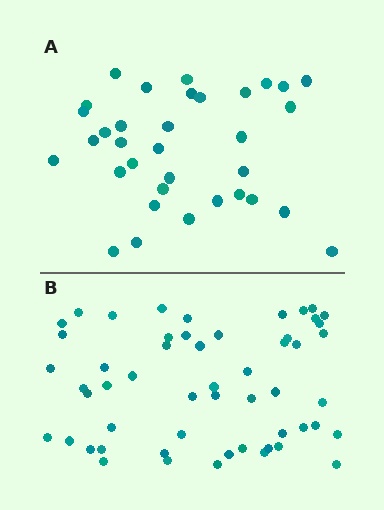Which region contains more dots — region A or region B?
Region B (the bottom region) has more dots.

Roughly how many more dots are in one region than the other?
Region B has approximately 20 more dots than region A.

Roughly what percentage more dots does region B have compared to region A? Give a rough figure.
About 60% more.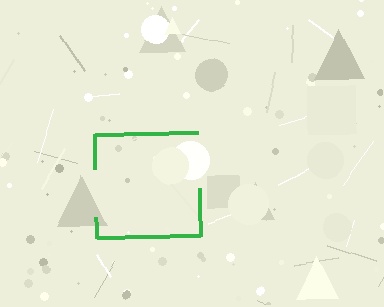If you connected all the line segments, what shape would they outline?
They would outline a square.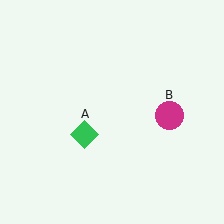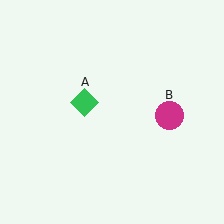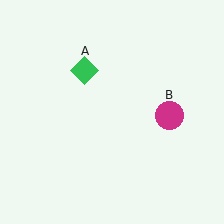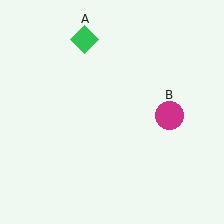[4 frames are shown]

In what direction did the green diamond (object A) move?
The green diamond (object A) moved up.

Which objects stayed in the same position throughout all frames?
Magenta circle (object B) remained stationary.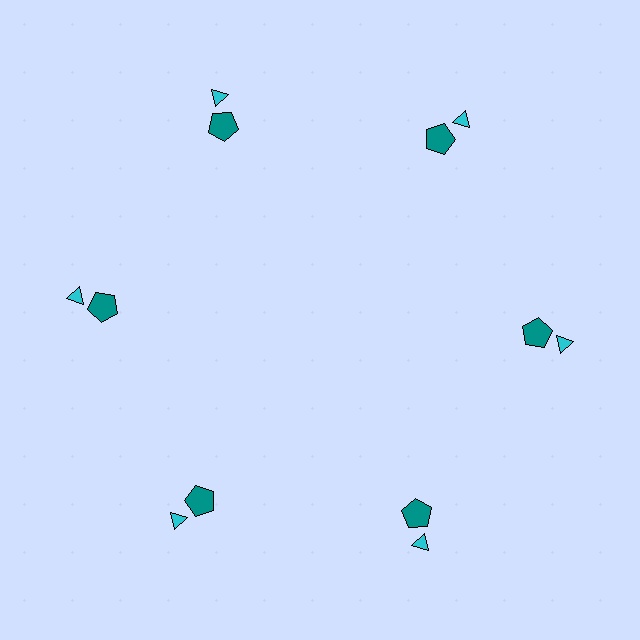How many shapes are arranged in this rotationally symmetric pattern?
There are 12 shapes, arranged in 6 groups of 2.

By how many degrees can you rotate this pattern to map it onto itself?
The pattern maps onto itself every 60 degrees of rotation.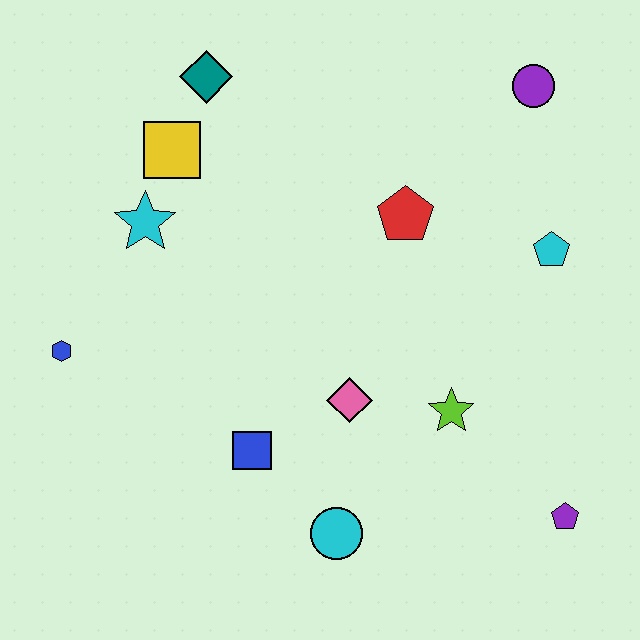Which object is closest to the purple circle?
The cyan pentagon is closest to the purple circle.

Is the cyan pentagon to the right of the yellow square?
Yes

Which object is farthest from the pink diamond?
The purple circle is farthest from the pink diamond.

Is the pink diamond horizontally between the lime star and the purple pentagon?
No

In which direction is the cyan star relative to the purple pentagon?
The cyan star is to the left of the purple pentagon.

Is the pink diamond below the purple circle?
Yes